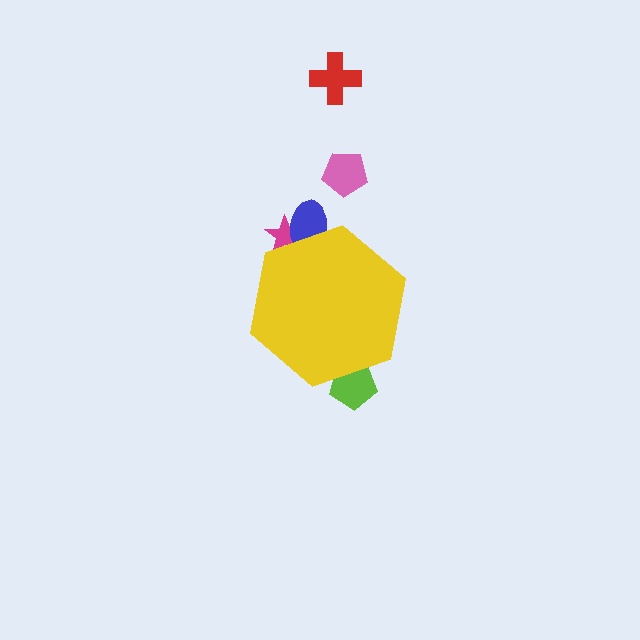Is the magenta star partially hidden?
Yes, the magenta star is partially hidden behind the yellow hexagon.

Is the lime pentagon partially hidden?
Yes, the lime pentagon is partially hidden behind the yellow hexagon.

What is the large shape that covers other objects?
A yellow hexagon.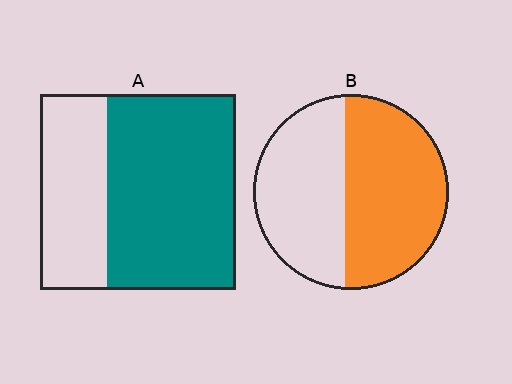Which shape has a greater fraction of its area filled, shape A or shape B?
Shape A.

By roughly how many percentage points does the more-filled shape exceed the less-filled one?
By roughly 10 percentage points (A over B).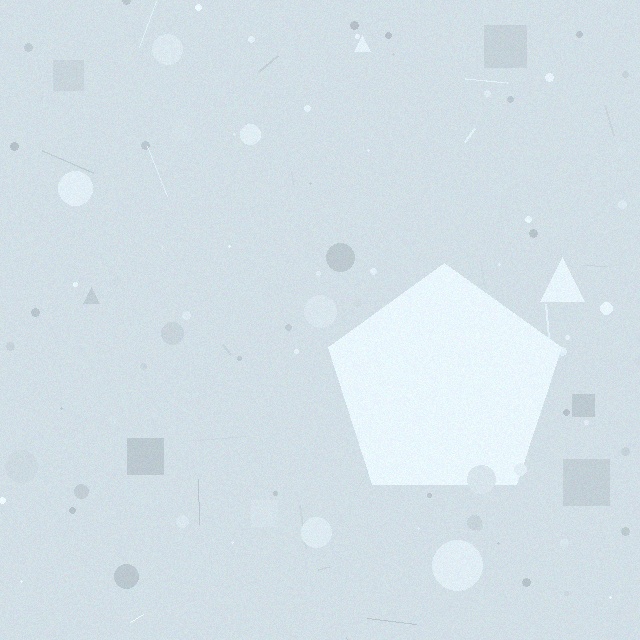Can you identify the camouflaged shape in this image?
The camouflaged shape is a pentagon.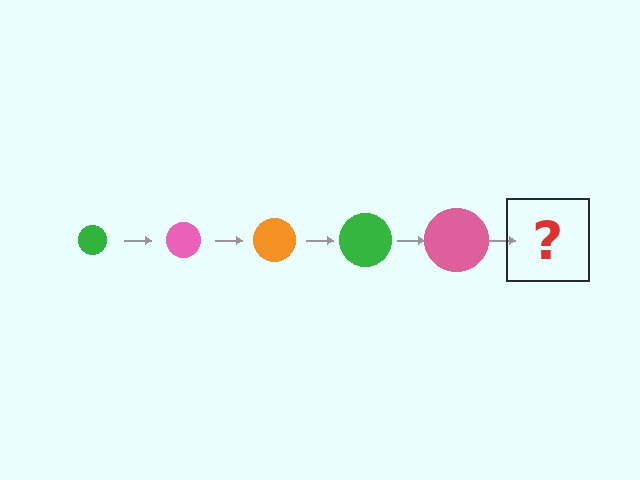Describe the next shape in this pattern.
It should be an orange circle, larger than the previous one.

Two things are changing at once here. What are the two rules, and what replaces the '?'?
The two rules are that the circle grows larger each step and the color cycles through green, pink, and orange. The '?' should be an orange circle, larger than the previous one.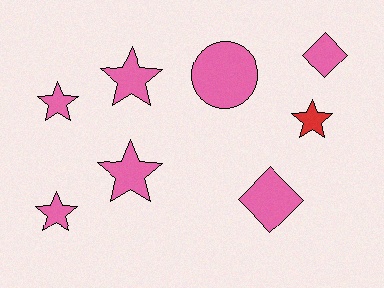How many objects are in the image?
There are 8 objects.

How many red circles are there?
There are no red circles.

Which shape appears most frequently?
Star, with 5 objects.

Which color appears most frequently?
Pink, with 7 objects.